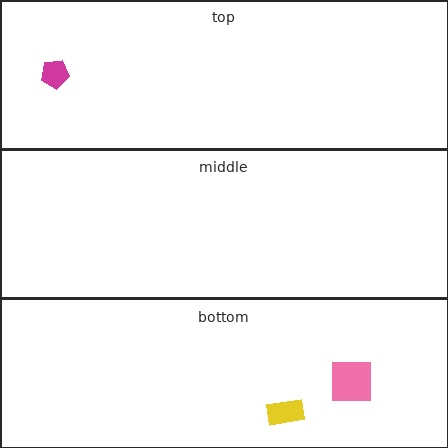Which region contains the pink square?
The bottom region.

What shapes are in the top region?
The magenta pentagon.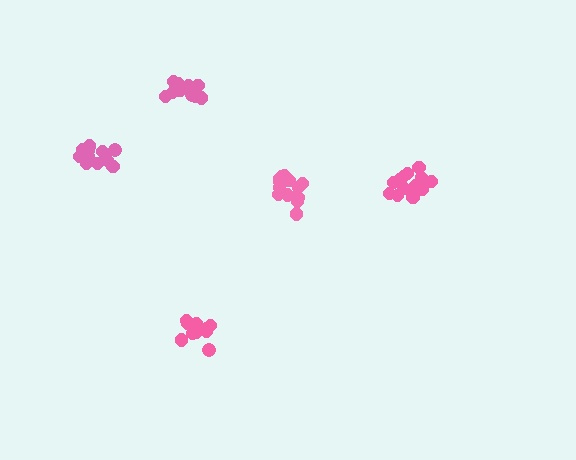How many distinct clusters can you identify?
There are 5 distinct clusters.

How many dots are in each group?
Group 1: 13 dots, Group 2: 13 dots, Group 3: 14 dots, Group 4: 15 dots, Group 5: 12 dots (67 total).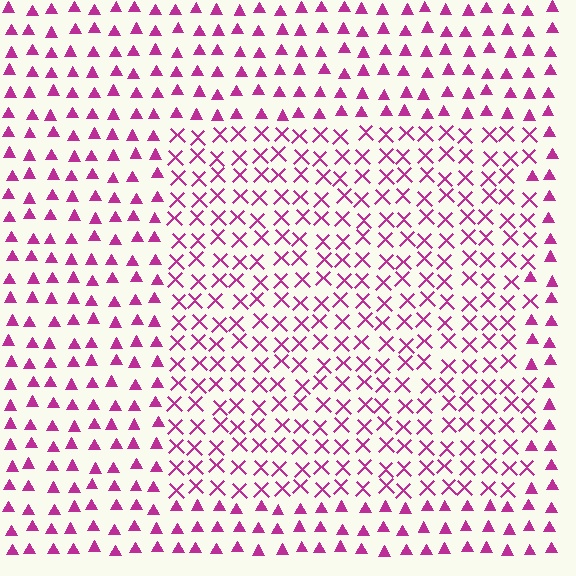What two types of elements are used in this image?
The image uses X marks inside the rectangle region and triangles outside it.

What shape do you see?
I see a rectangle.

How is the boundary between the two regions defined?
The boundary is defined by a change in element shape: X marks inside vs. triangles outside. All elements share the same color and spacing.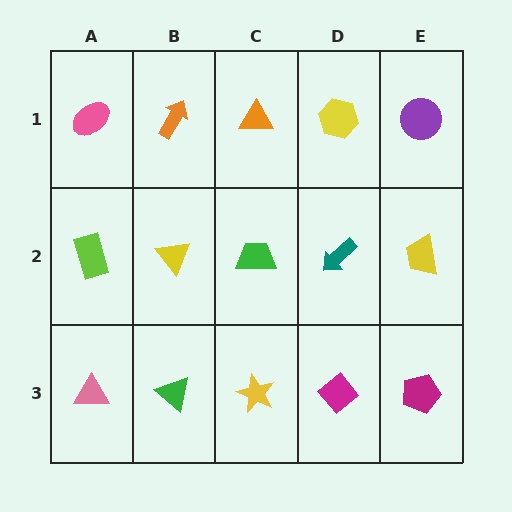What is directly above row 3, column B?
A yellow triangle.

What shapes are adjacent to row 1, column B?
A yellow triangle (row 2, column B), a pink ellipse (row 1, column A), an orange triangle (row 1, column C).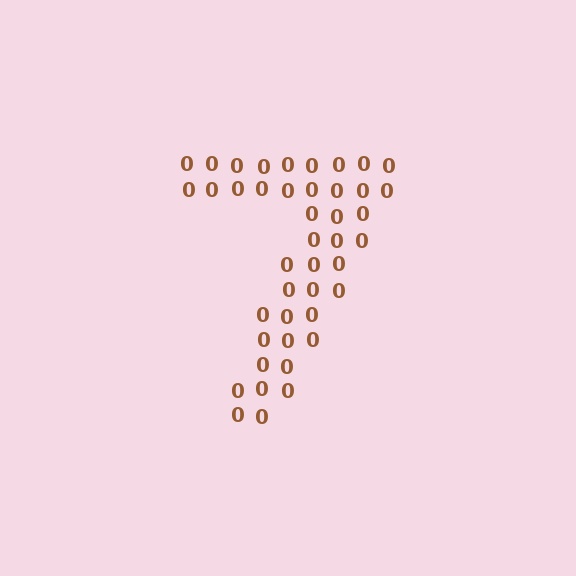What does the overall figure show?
The overall figure shows the digit 7.